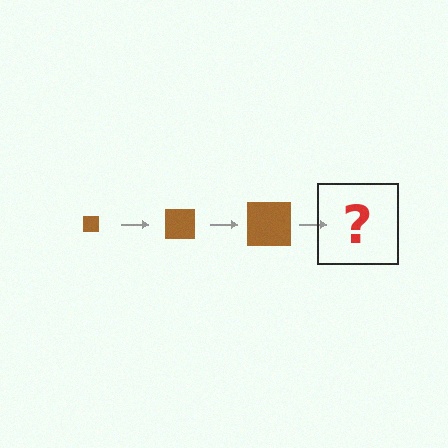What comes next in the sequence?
The next element should be a brown square, larger than the previous one.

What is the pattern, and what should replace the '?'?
The pattern is that the square gets progressively larger each step. The '?' should be a brown square, larger than the previous one.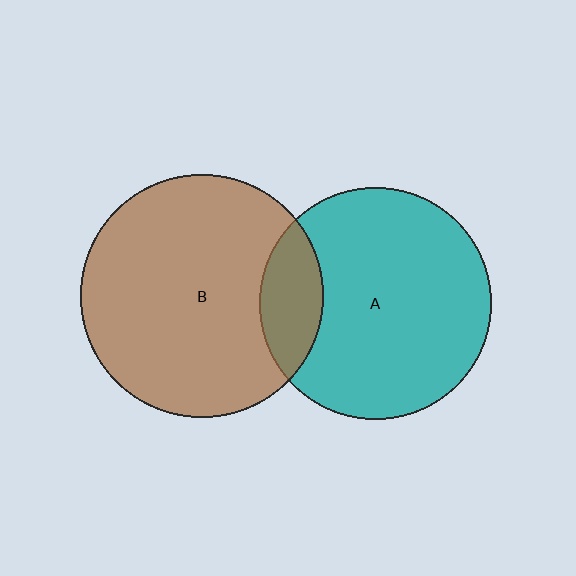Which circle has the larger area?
Circle B (brown).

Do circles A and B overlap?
Yes.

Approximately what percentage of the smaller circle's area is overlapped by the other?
Approximately 15%.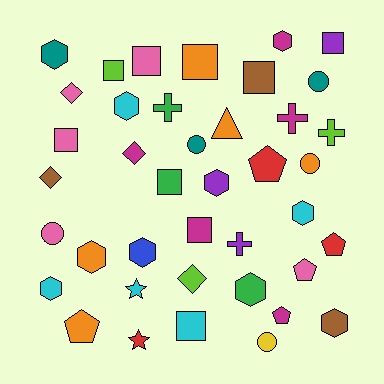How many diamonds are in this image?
There are 4 diamonds.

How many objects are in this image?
There are 40 objects.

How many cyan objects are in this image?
There are 5 cyan objects.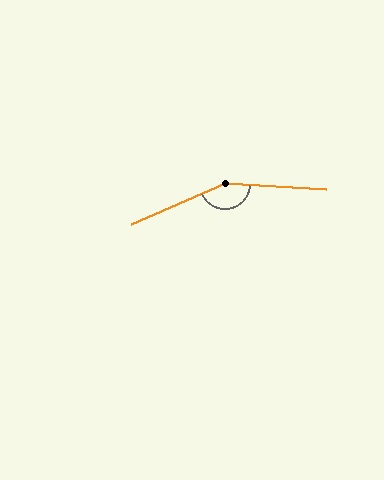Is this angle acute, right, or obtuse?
It is obtuse.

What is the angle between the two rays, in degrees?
Approximately 153 degrees.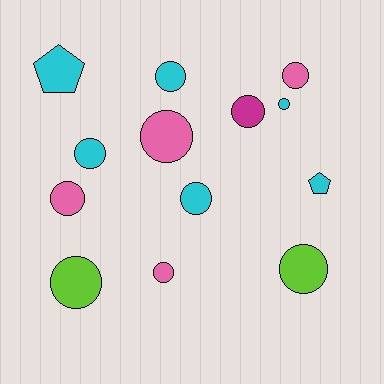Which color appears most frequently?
Cyan, with 6 objects.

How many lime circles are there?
There are 2 lime circles.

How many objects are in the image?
There are 13 objects.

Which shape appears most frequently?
Circle, with 11 objects.